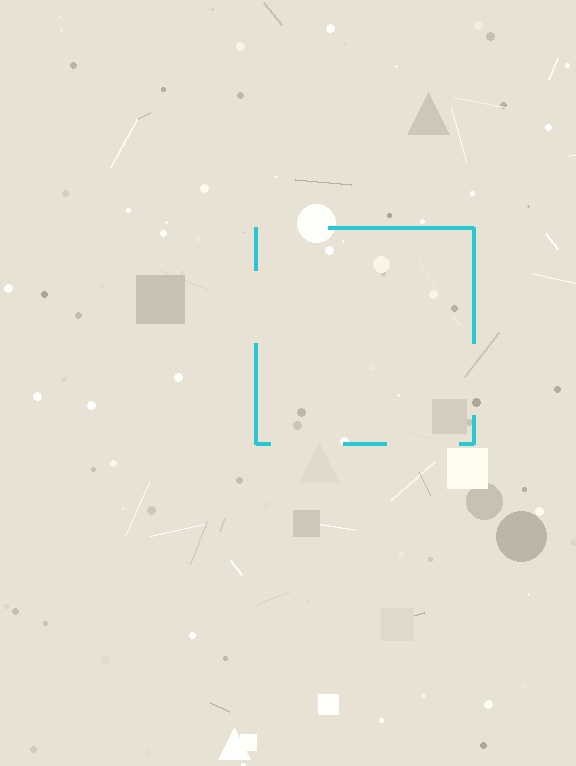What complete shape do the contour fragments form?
The contour fragments form a square.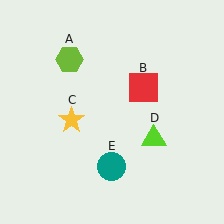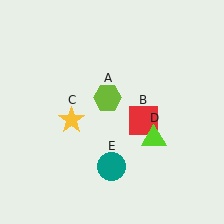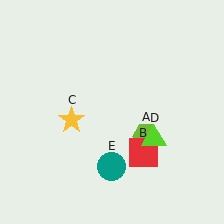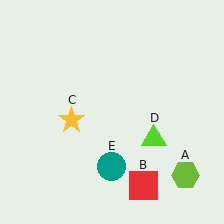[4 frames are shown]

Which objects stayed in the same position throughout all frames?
Yellow star (object C) and lime triangle (object D) and teal circle (object E) remained stationary.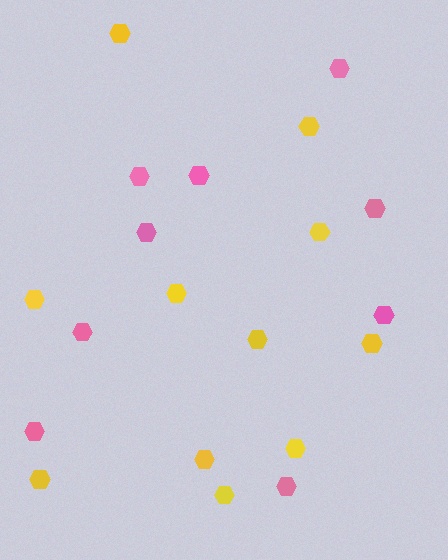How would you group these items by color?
There are 2 groups: one group of pink hexagons (9) and one group of yellow hexagons (11).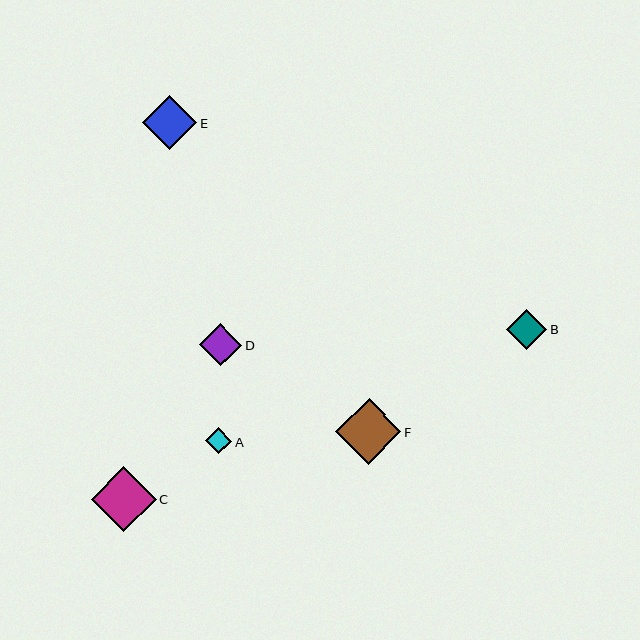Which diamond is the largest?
Diamond F is the largest with a size of approximately 66 pixels.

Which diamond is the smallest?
Diamond A is the smallest with a size of approximately 26 pixels.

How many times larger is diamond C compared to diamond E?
Diamond C is approximately 1.2 times the size of diamond E.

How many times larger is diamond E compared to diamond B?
Diamond E is approximately 1.3 times the size of diamond B.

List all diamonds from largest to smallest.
From largest to smallest: F, C, E, D, B, A.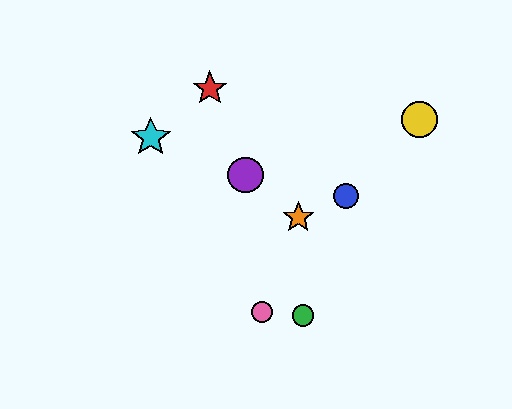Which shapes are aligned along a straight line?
The red star, the green circle, the purple circle are aligned along a straight line.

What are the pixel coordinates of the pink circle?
The pink circle is at (262, 312).